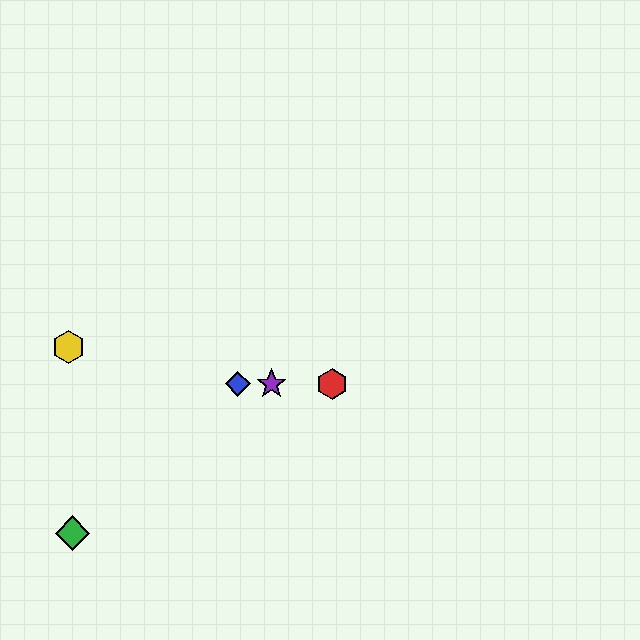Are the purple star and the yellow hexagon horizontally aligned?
No, the purple star is at y≈384 and the yellow hexagon is at y≈347.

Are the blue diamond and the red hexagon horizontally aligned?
Yes, both are at y≈384.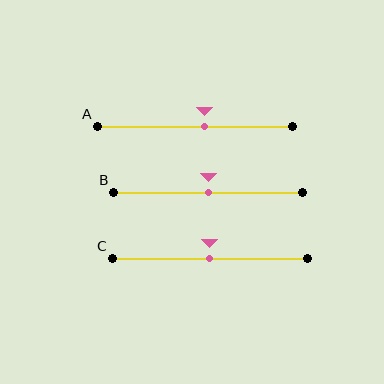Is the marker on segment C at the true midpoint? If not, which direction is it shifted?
Yes, the marker on segment C is at the true midpoint.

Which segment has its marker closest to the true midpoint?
Segment B has its marker closest to the true midpoint.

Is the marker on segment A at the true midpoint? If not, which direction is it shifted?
No, the marker on segment A is shifted to the right by about 5% of the segment length.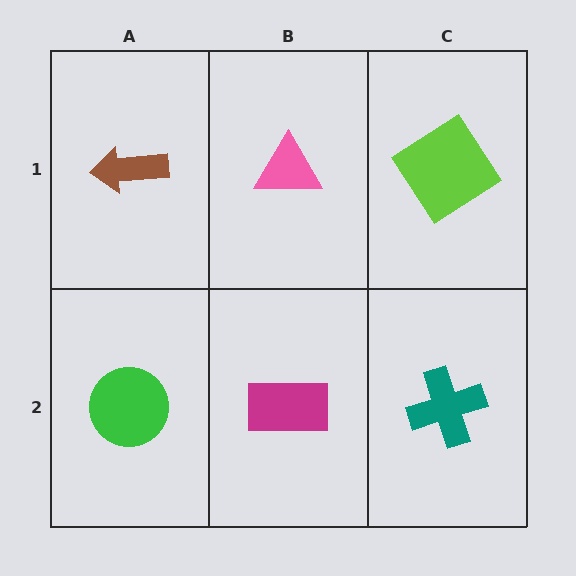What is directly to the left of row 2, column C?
A magenta rectangle.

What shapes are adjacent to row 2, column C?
A lime diamond (row 1, column C), a magenta rectangle (row 2, column B).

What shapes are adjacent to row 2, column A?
A brown arrow (row 1, column A), a magenta rectangle (row 2, column B).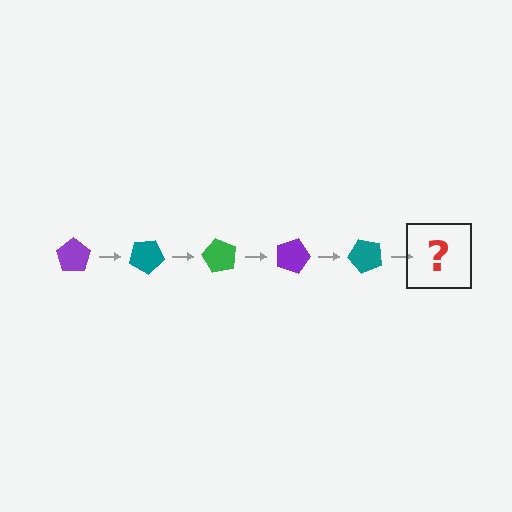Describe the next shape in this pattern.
It should be a green pentagon, rotated 150 degrees from the start.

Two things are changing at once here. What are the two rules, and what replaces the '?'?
The two rules are that it rotates 30 degrees each step and the color cycles through purple, teal, and green. The '?' should be a green pentagon, rotated 150 degrees from the start.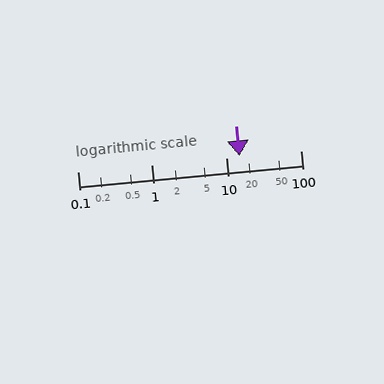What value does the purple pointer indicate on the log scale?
The pointer indicates approximately 15.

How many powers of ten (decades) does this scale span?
The scale spans 3 decades, from 0.1 to 100.